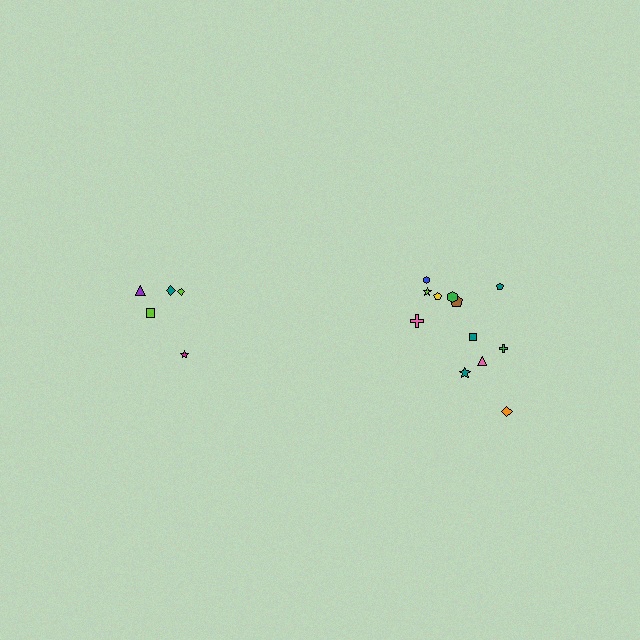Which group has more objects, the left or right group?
The right group.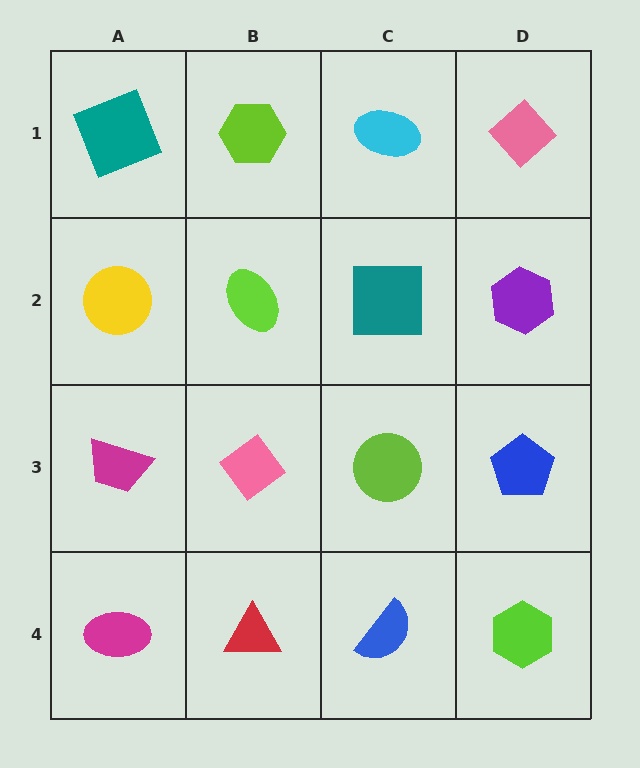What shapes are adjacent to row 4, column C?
A lime circle (row 3, column C), a red triangle (row 4, column B), a lime hexagon (row 4, column D).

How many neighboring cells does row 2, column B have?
4.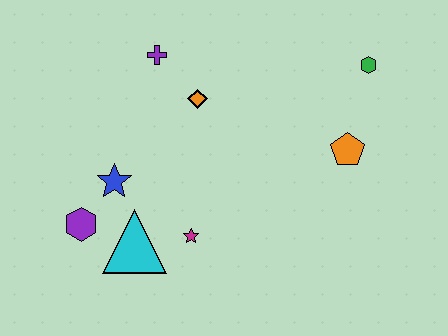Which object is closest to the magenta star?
The cyan triangle is closest to the magenta star.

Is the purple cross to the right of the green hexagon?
No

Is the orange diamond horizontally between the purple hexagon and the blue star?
No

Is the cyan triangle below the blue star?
Yes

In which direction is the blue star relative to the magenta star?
The blue star is to the left of the magenta star.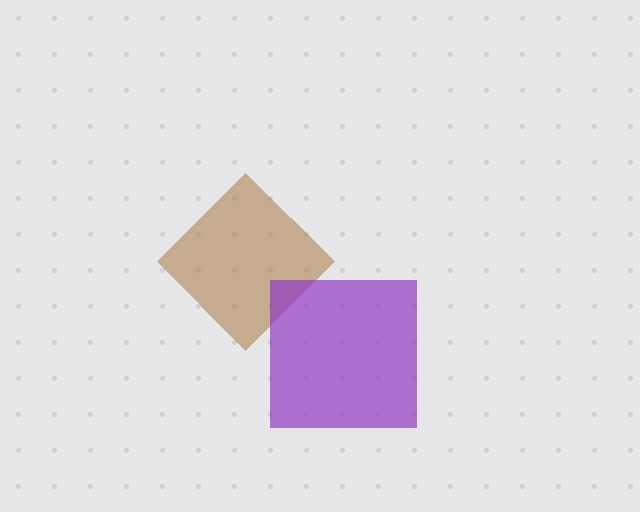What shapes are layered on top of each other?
The layered shapes are: a brown diamond, a purple square.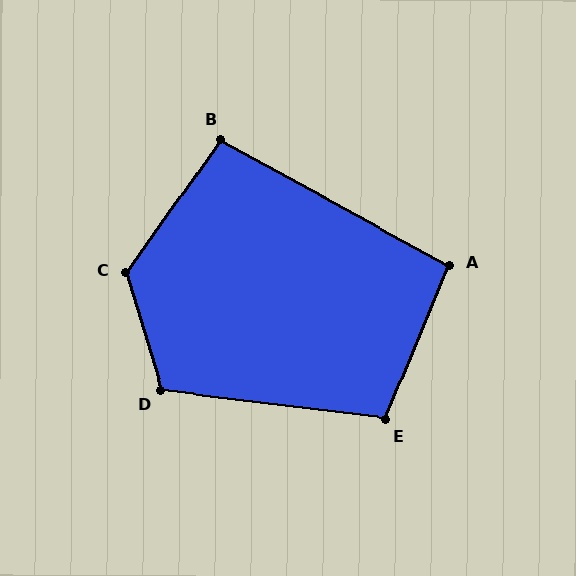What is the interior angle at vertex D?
Approximately 114 degrees (obtuse).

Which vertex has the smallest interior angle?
A, at approximately 96 degrees.